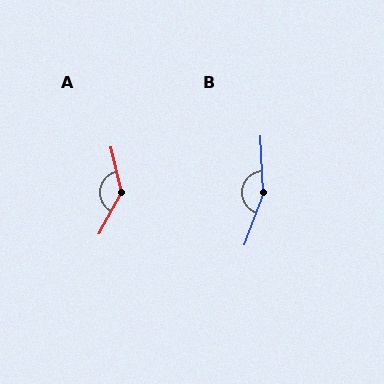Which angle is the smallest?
A, at approximately 139 degrees.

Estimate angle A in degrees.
Approximately 139 degrees.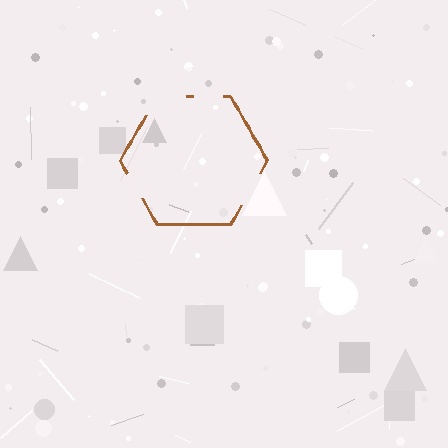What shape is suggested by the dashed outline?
The dashed outline suggests a hexagon.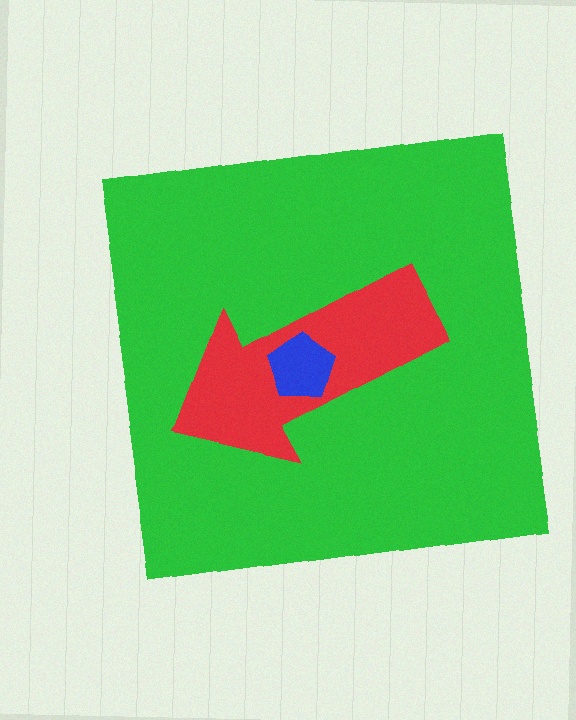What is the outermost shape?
The green square.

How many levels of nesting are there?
3.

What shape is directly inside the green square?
The red arrow.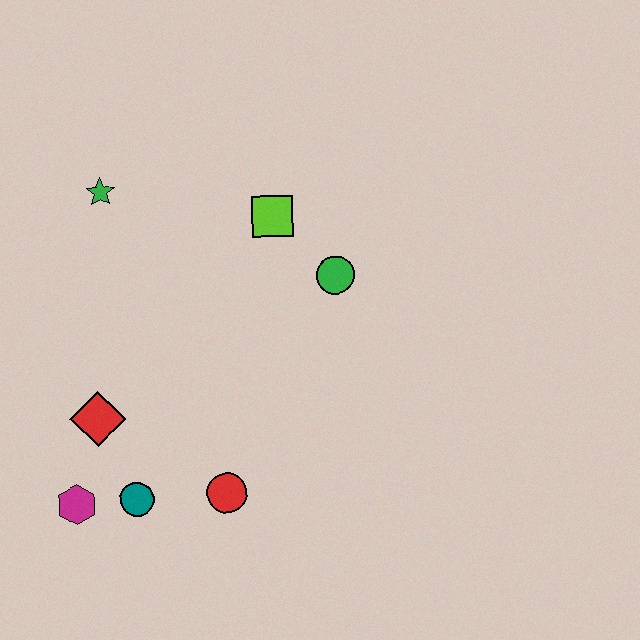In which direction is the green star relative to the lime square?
The green star is to the left of the lime square.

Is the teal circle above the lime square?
No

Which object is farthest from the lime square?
The magenta hexagon is farthest from the lime square.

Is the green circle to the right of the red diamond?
Yes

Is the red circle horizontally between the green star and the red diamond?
No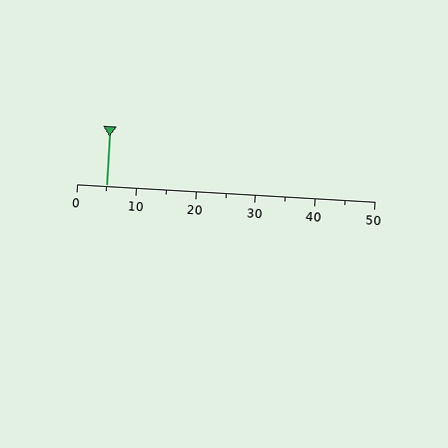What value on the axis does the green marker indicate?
The marker indicates approximately 5.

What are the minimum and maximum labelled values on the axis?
The axis runs from 0 to 50.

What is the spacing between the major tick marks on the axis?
The major ticks are spaced 10 apart.